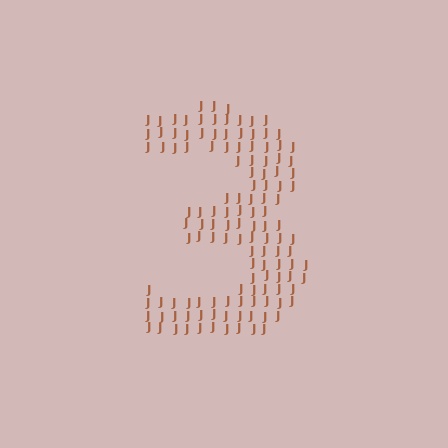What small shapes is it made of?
It is made of small letter J's.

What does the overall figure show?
The overall figure shows the digit 3.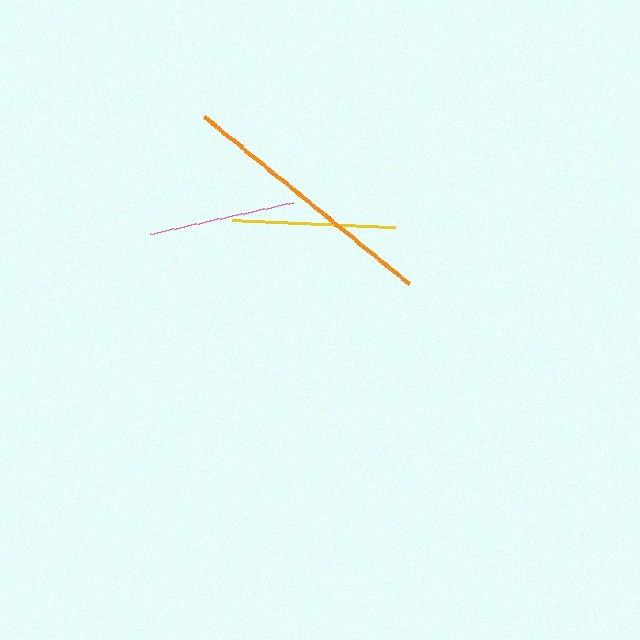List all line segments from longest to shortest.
From longest to shortest: orange, yellow, pink.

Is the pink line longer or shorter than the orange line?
The orange line is longer than the pink line.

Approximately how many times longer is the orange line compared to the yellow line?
The orange line is approximately 1.6 times the length of the yellow line.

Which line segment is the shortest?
The pink line is the shortest at approximately 147 pixels.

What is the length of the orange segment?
The orange segment is approximately 265 pixels long.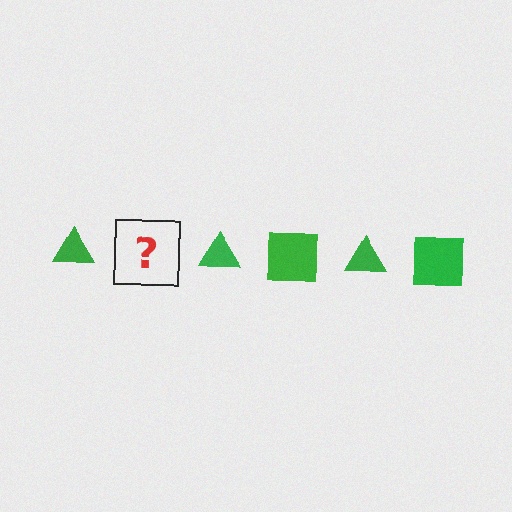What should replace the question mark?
The question mark should be replaced with a green square.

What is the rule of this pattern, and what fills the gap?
The rule is that the pattern cycles through triangle, square shapes in green. The gap should be filled with a green square.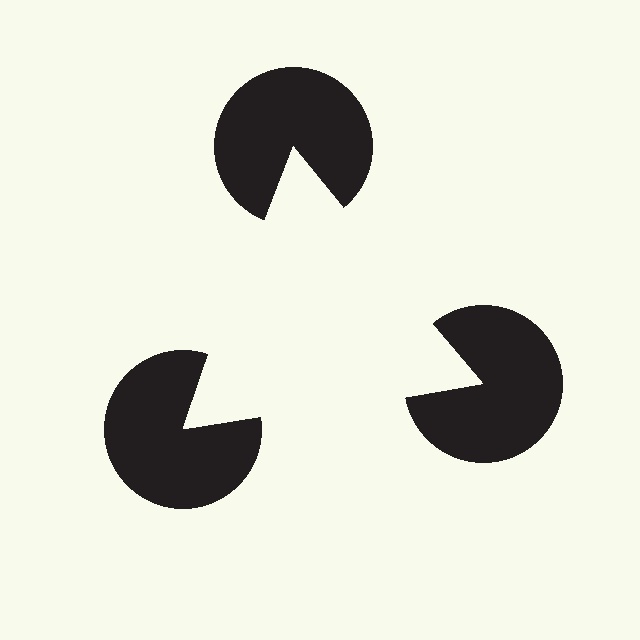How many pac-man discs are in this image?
There are 3 — one at each vertex of the illusory triangle.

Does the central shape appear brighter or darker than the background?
It typically appears slightly brighter than the background, even though no actual brightness change is drawn.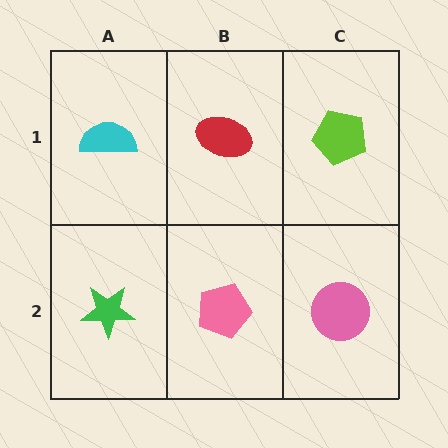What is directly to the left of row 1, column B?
A cyan semicircle.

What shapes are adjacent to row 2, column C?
A lime pentagon (row 1, column C), a pink pentagon (row 2, column B).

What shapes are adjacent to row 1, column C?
A pink circle (row 2, column C), a red ellipse (row 1, column B).